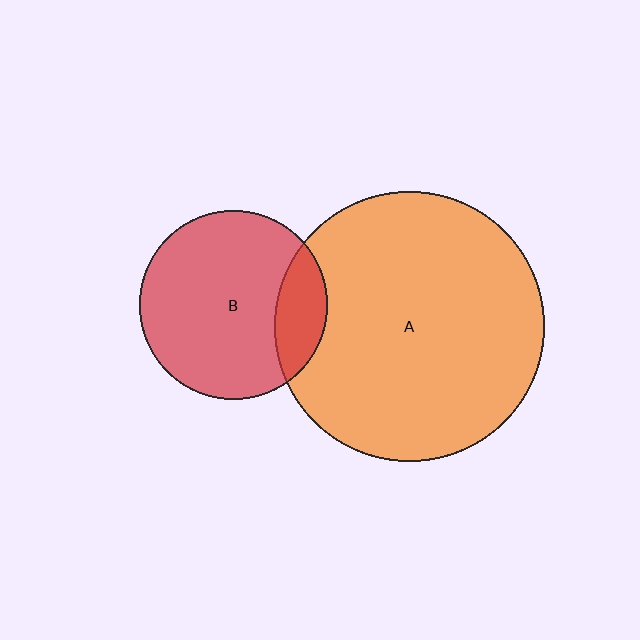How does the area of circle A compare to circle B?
Approximately 2.1 times.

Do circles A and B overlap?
Yes.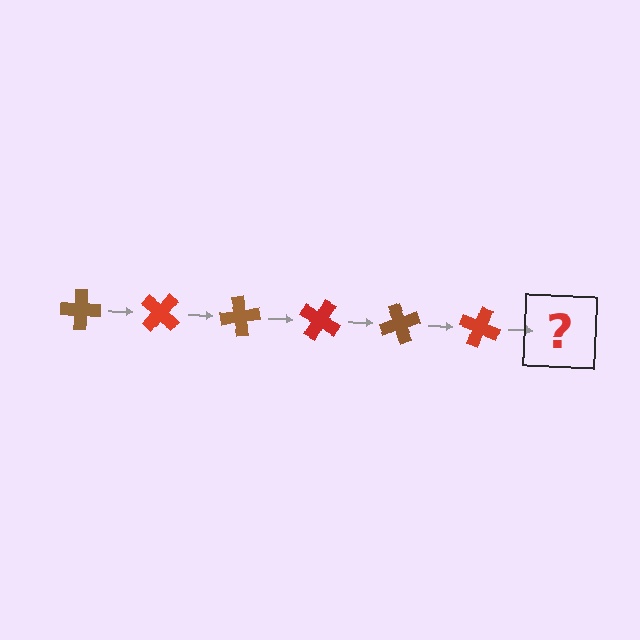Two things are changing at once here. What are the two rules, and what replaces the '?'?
The two rules are that it rotates 40 degrees each step and the color cycles through brown and red. The '?' should be a brown cross, rotated 240 degrees from the start.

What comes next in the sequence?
The next element should be a brown cross, rotated 240 degrees from the start.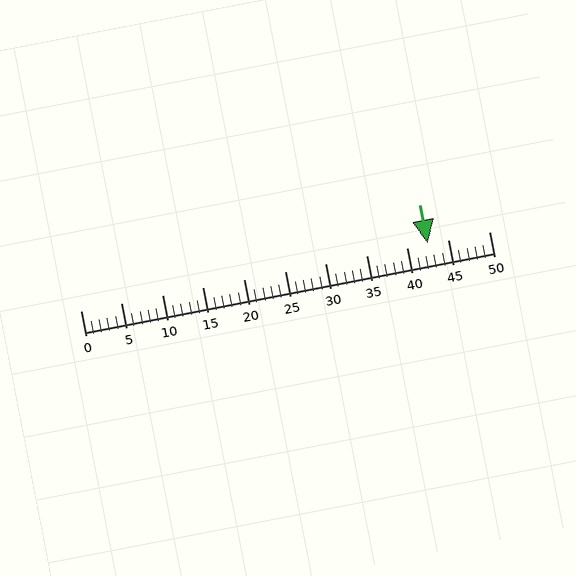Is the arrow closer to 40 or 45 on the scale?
The arrow is closer to 45.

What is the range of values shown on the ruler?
The ruler shows values from 0 to 50.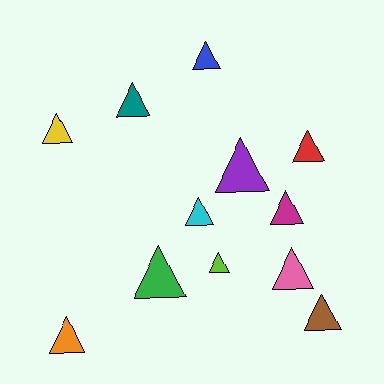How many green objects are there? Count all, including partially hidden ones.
There is 1 green object.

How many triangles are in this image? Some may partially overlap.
There are 12 triangles.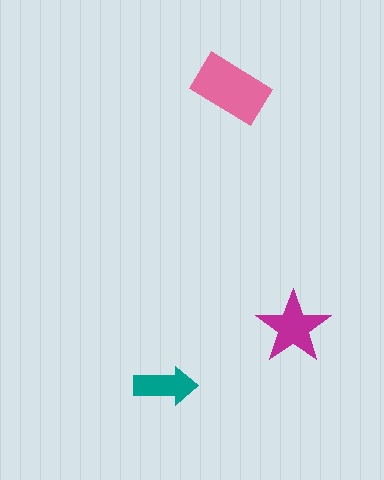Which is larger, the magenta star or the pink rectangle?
The pink rectangle.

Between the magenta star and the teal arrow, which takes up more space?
The magenta star.